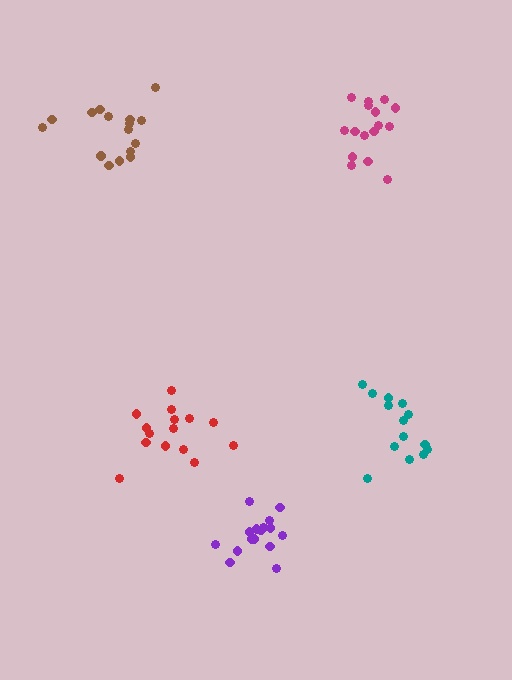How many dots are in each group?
Group 1: 16 dots, Group 2: 17 dots, Group 3: 15 dots, Group 4: 16 dots, Group 5: 14 dots (78 total).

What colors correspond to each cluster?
The clusters are colored: brown, magenta, red, purple, teal.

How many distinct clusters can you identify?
There are 5 distinct clusters.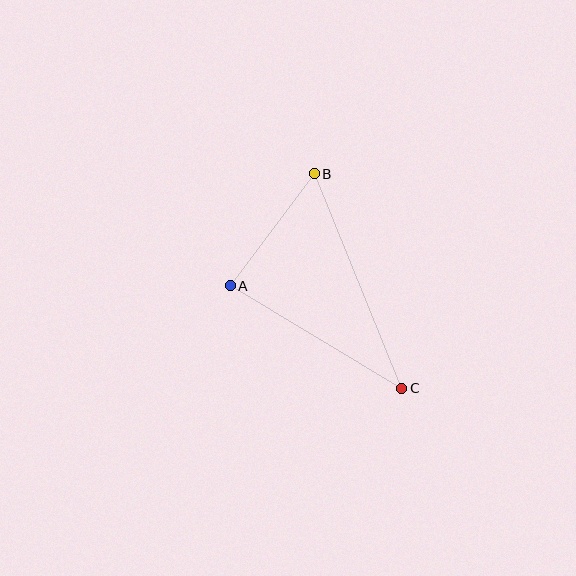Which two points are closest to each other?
Points A and B are closest to each other.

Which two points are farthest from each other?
Points B and C are farthest from each other.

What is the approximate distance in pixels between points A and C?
The distance between A and C is approximately 200 pixels.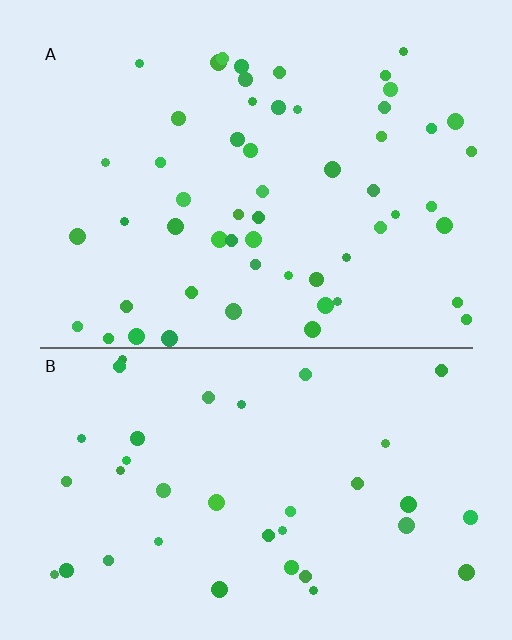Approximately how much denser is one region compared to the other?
Approximately 1.5× — region A over region B.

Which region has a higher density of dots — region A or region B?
A (the top).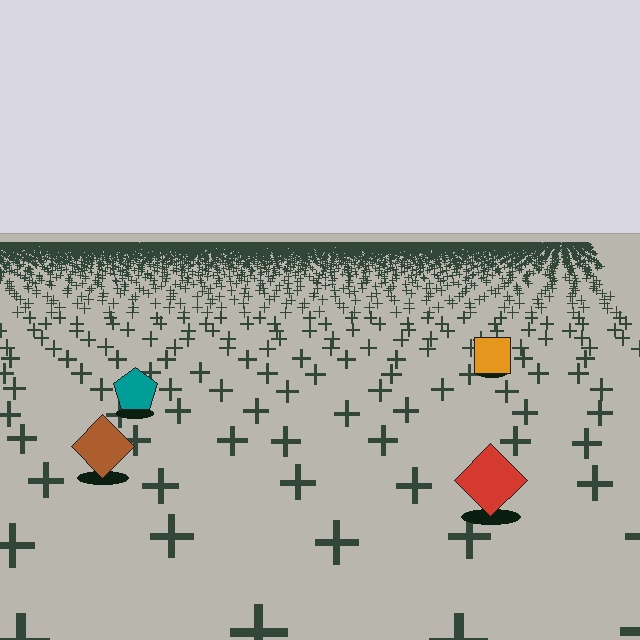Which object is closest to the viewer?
The red diamond is closest. The texture marks near it are larger and more spread out.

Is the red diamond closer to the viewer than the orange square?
Yes. The red diamond is closer — you can tell from the texture gradient: the ground texture is coarser near it.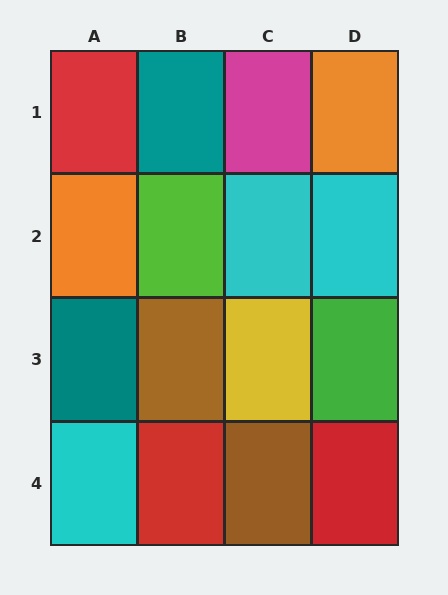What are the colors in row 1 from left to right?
Red, teal, magenta, orange.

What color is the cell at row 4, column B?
Red.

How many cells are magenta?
1 cell is magenta.